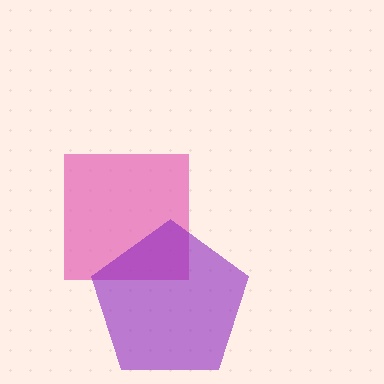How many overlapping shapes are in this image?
There are 2 overlapping shapes in the image.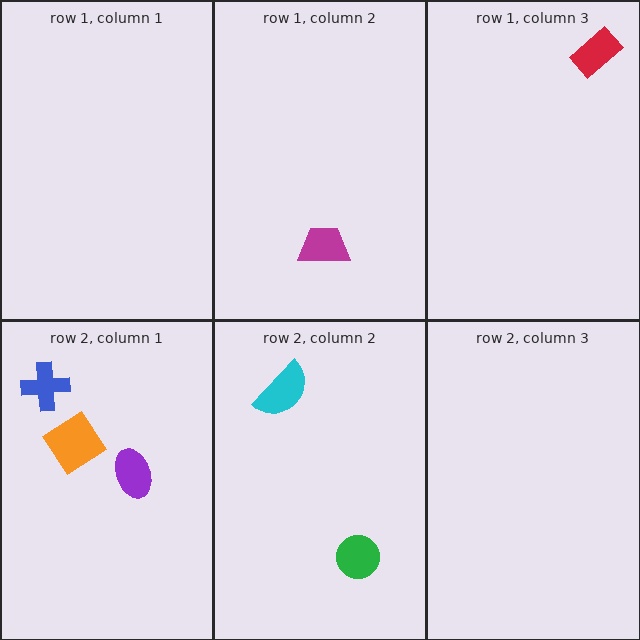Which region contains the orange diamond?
The row 2, column 1 region.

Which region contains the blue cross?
The row 2, column 1 region.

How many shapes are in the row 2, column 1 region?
3.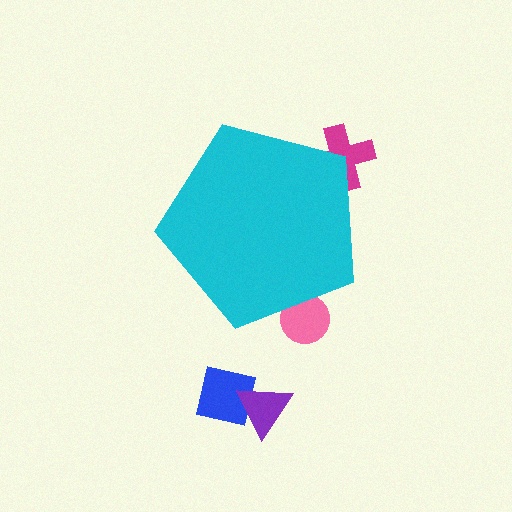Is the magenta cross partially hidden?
Yes, the magenta cross is partially hidden behind the cyan pentagon.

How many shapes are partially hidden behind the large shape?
2 shapes are partially hidden.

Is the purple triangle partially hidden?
No, the purple triangle is fully visible.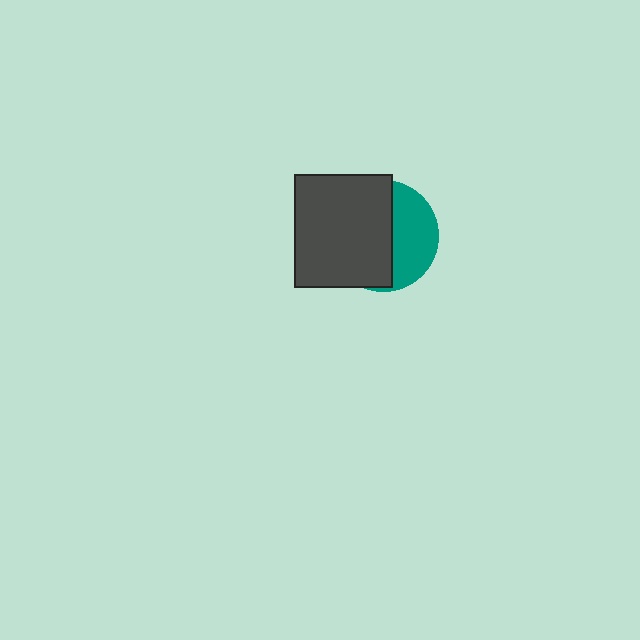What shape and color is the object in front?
The object in front is a dark gray rectangle.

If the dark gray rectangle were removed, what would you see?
You would see the complete teal circle.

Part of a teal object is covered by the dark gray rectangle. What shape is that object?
It is a circle.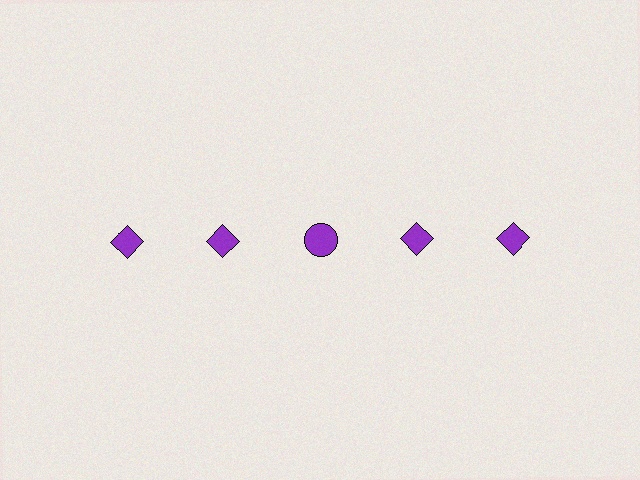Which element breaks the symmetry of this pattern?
The purple circle in the top row, center column breaks the symmetry. All other shapes are purple diamonds.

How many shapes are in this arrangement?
There are 5 shapes arranged in a grid pattern.